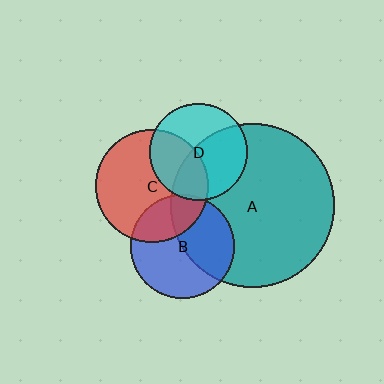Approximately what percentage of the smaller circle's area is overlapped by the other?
Approximately 50%.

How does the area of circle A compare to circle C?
Approximately 2.1 times.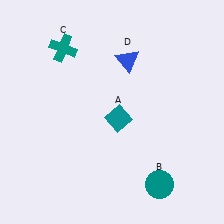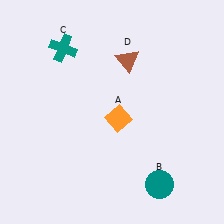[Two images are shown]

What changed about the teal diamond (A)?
In Image 1, A is teal. In Image 2, it changed to orange.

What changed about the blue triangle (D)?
In Image 1, D is blue. In Image 2, it changed to brown.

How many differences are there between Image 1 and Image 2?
There are 2 differences between the two images.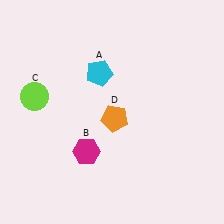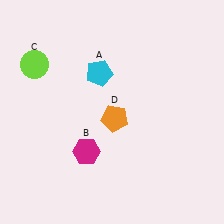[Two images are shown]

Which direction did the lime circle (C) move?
The lime circle (C) moved up.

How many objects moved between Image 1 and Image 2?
1 object moved between the two images.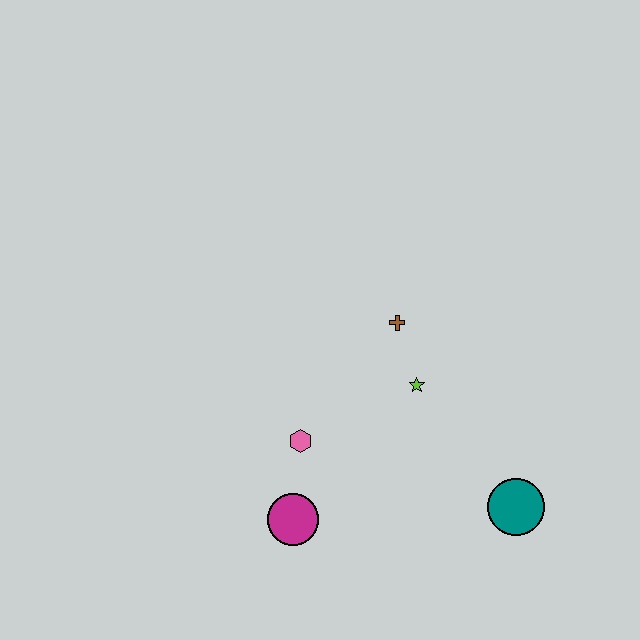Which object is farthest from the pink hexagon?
The teal circle is farthest from the pink hexagon.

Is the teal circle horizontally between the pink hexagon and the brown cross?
No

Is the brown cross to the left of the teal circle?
Yes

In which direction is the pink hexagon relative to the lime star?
The pink hexagon is to the left of the lime star.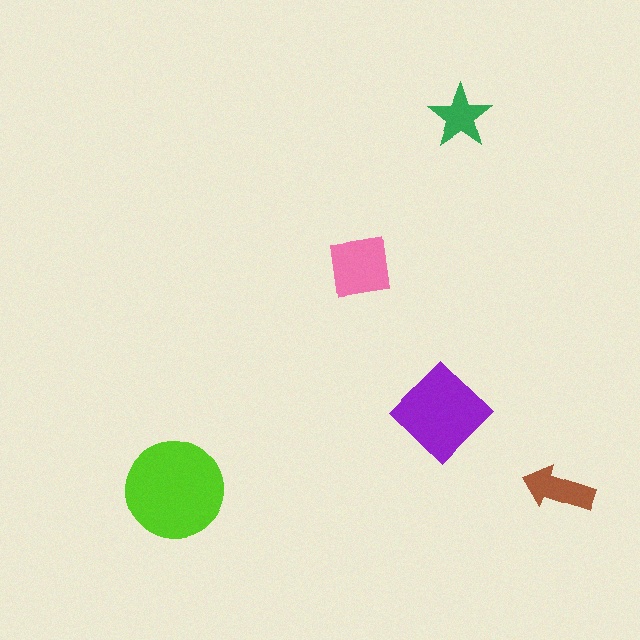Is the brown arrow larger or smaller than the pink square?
Smaller.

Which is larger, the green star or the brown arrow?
The brown arrow.